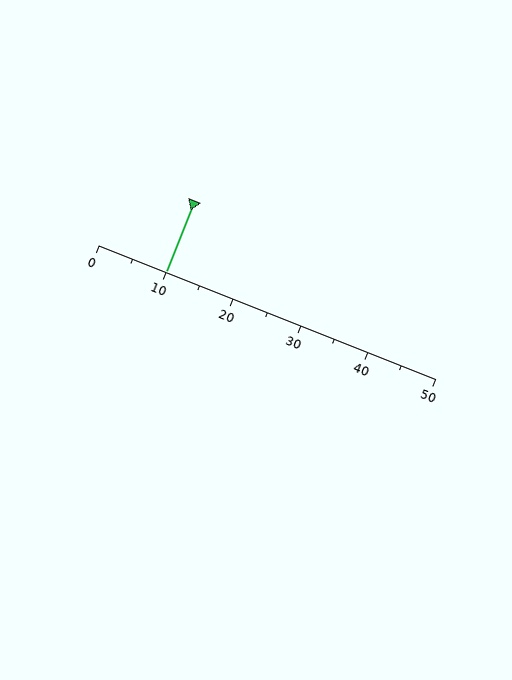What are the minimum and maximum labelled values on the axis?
The axis runs from 0 to 50.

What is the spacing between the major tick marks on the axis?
The major ticks are spaced 10 apart.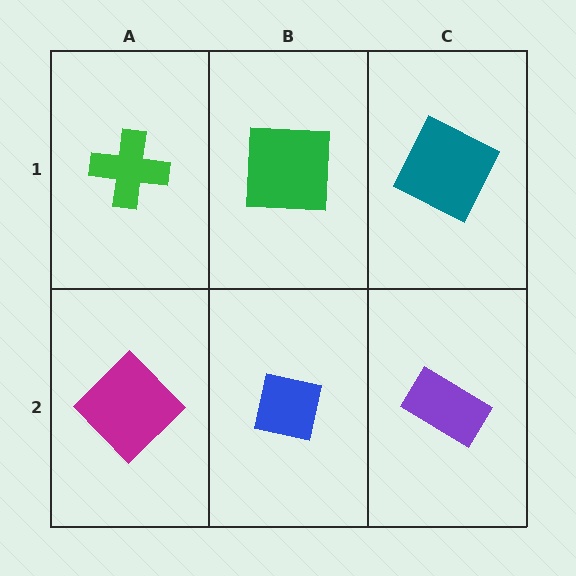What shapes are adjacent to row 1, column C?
A purple rectangle (row 2, column C), a green square (row 1, column B).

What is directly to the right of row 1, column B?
A teal square.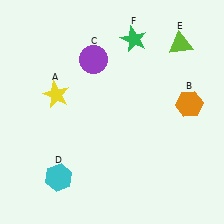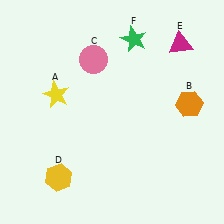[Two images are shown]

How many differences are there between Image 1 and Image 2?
There are 3 differences between the two images.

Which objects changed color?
C changed from purple to pink. D changed from cyan to yellow. E changed from lime to magenta.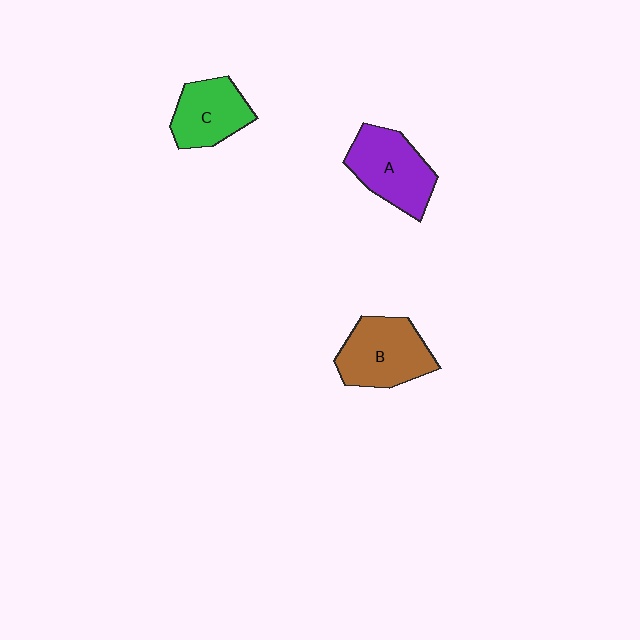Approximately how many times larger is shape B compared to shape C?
Approximately 1.3 times.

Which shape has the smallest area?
Shape C (green).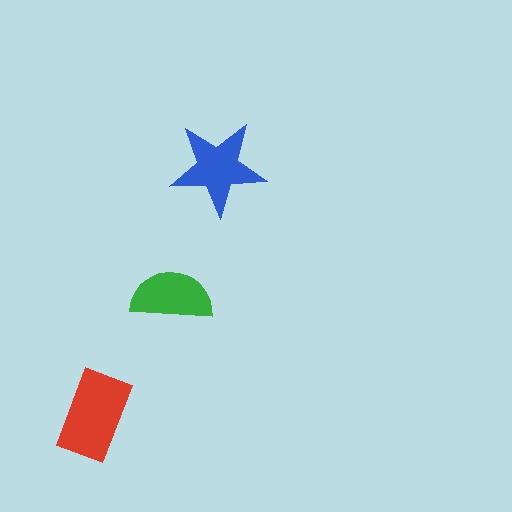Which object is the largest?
The red rectangle.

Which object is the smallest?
The green semicircle.